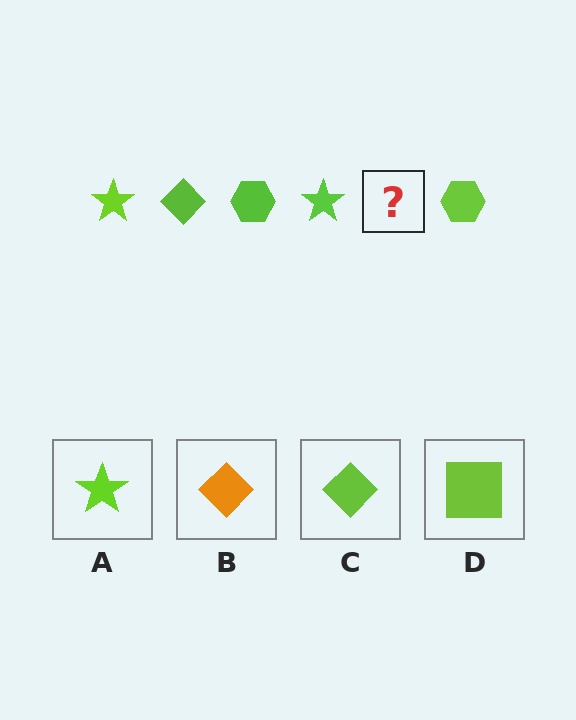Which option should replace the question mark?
Option C.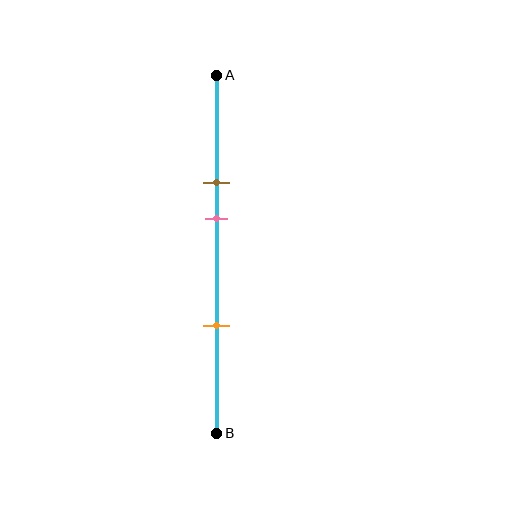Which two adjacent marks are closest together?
The brown and pink marks are the closest adjacent pair.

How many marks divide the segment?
There are 3 marks dividing the segment.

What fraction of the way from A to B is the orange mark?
The orange mark is approximately 70% (0.7) of the way from A to B.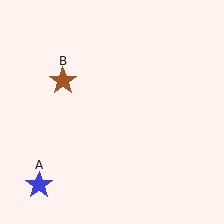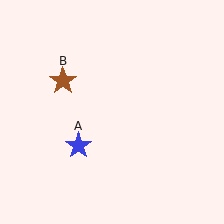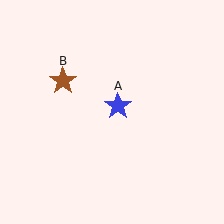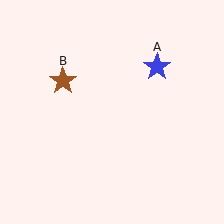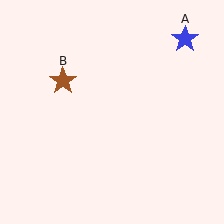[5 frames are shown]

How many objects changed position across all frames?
1 object changed position: blue star (object A).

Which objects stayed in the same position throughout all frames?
Brown star (object B) remained stationary.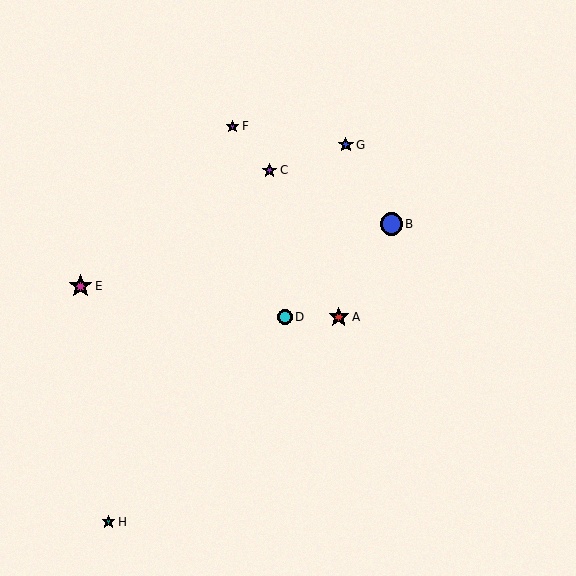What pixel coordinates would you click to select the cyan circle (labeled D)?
Click at (285, 317) to select the cyan circle D.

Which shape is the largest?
The magenta star (labeled E) is the largest.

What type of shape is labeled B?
Shape B is a blue circle.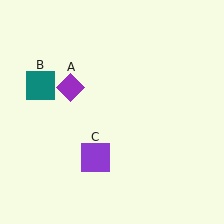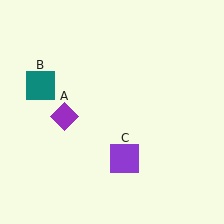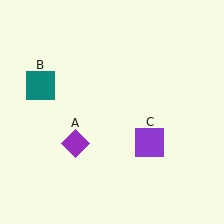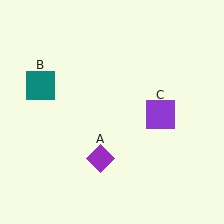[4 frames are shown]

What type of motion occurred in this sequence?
The purple diamond (object A), purple square (object C) rotated counterclockwise around the center of the scene.